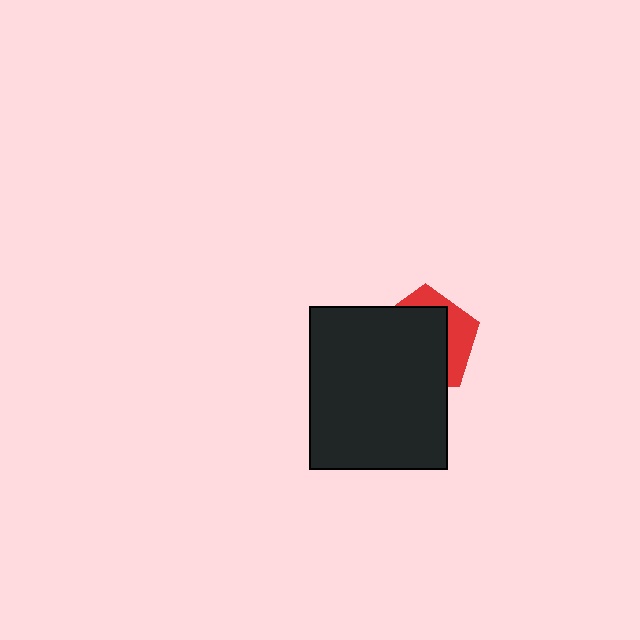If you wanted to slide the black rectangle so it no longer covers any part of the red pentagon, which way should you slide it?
Slide it toward the lower-left — that is the most direct way to separate the two shapes.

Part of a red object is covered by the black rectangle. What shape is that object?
It is a pentagon.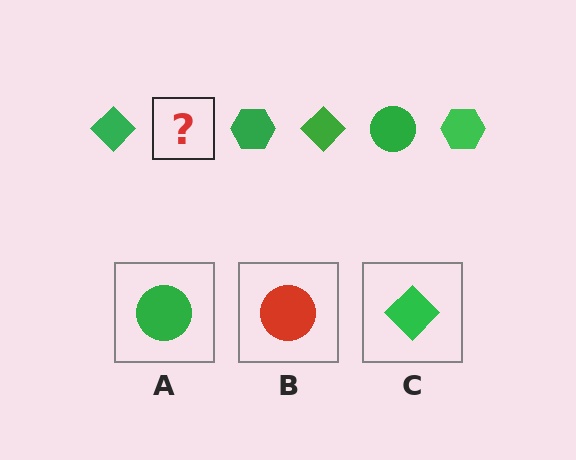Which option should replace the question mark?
Option A.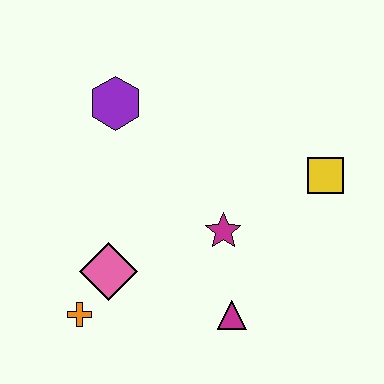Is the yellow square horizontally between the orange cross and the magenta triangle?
No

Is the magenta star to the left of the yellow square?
Yes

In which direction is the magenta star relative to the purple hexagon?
The magenta star is below the purple hexagon.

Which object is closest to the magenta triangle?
The magenta star is closest to the magenta triangle.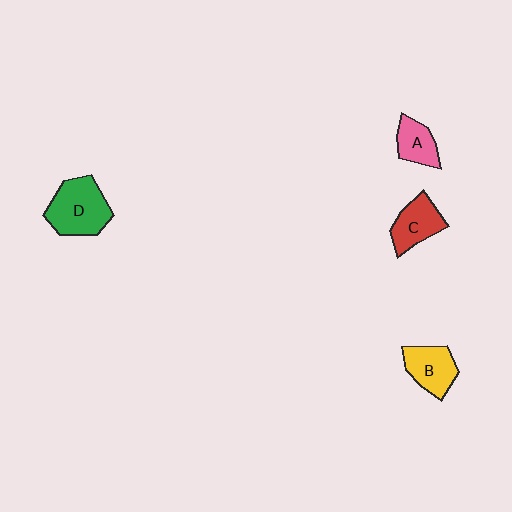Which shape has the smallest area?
Shape A (pink).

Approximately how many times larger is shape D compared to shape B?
Approximately 1.4 times.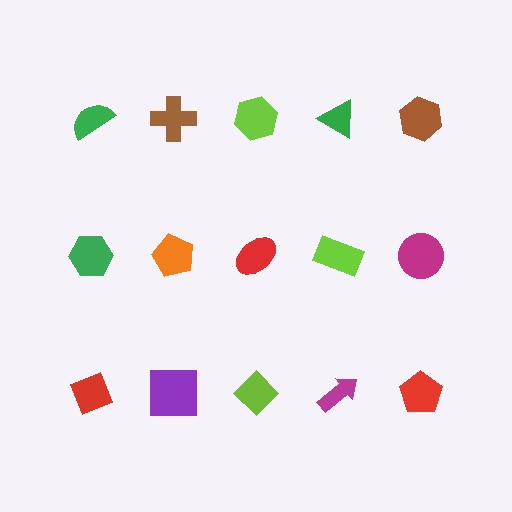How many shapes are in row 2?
5 shapes.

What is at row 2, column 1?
A green hexagon.